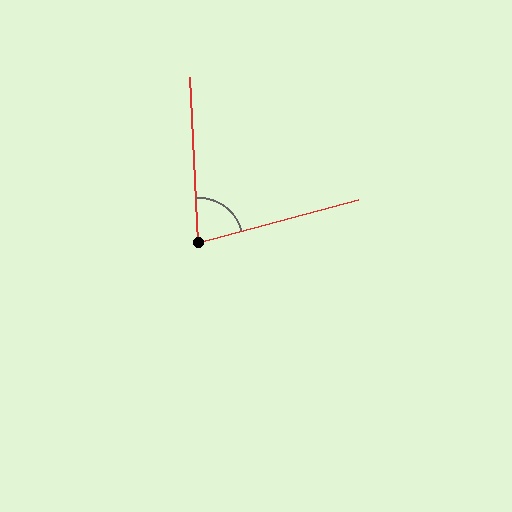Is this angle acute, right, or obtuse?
It is acute.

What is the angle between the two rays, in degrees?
Approximately 78 degrees.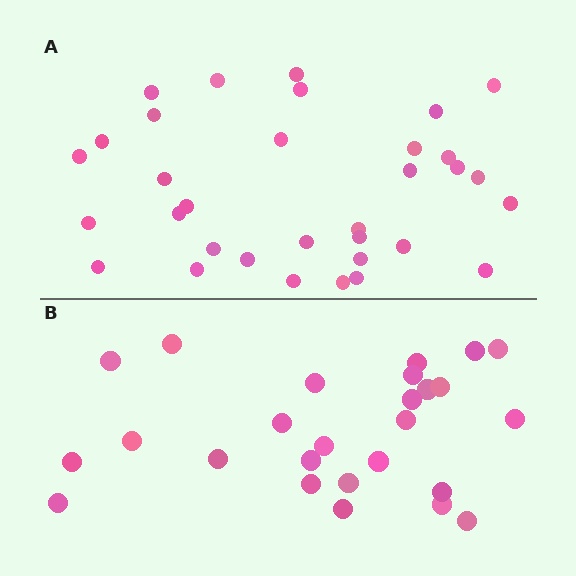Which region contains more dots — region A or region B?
Region A (the top region) has more dots.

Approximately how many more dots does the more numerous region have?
Region A has roughly 8 or so more dots than region B.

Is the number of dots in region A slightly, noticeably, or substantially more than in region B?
Region A has noticeably more, but not dramatically so. The ratio is roughly 1.3 to 1.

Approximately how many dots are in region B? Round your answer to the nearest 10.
About 30 dots. (The exact count is 26, which rounds to 30.)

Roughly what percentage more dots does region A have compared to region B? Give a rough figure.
About 25% more.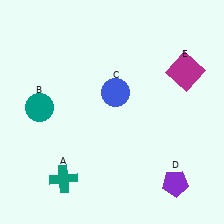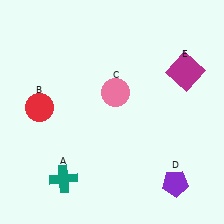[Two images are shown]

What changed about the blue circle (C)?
In Image 1, C is blue. In Image 2, it changed to pink.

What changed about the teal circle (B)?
In Image 1, B is teal. In Image 2, it changed to red.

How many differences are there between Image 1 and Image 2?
There are 2 differences between the two images.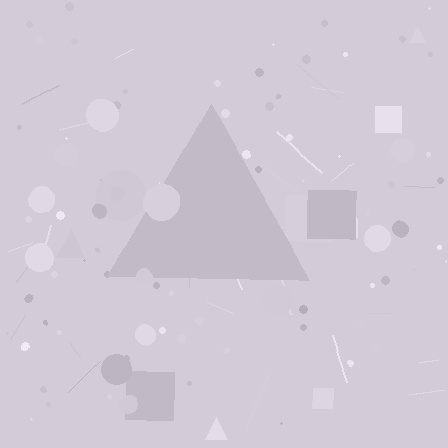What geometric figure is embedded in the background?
A triangle is embedded in the background.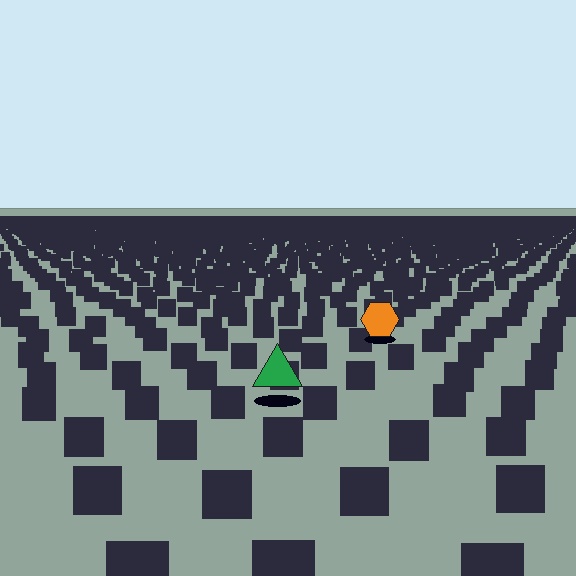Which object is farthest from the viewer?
The orange hexagon is farthest from the viewer. It appears smaller and the ground texture around it is denser.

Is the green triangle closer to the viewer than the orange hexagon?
Yes. The green triangle is closer — you can tell from the texture gradient: the ground texture is coarser near it.